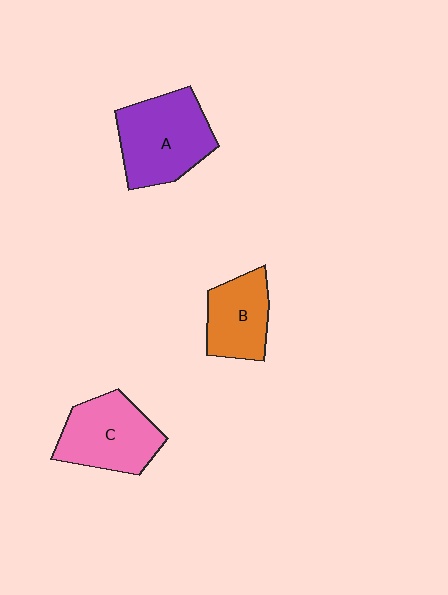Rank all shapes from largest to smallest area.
From largest to smallest: A (purple), C (pink), B (orange).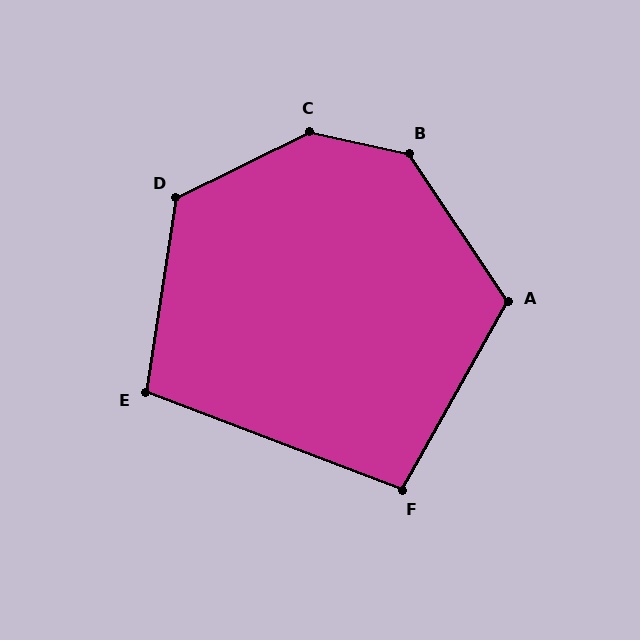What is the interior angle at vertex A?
Approximately 117 degrees (obtuse).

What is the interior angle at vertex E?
Approximately 102 degrees (obtuse).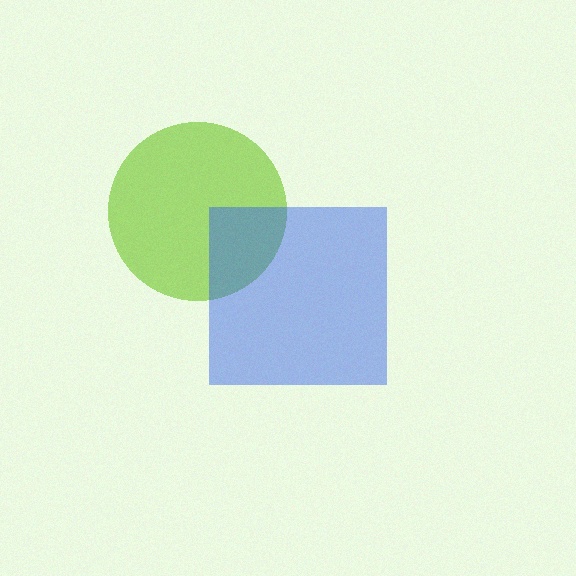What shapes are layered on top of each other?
The layered shapes are: a lime circle, a blue square.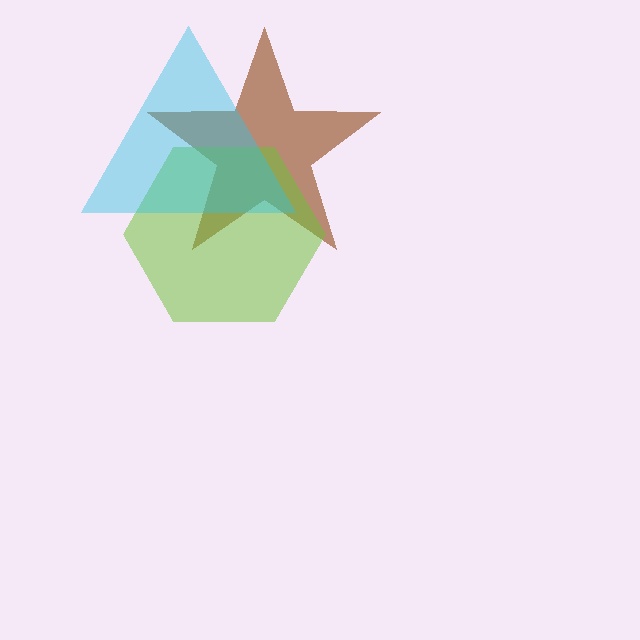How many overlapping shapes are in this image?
There are 3 overlapping shapes in the image.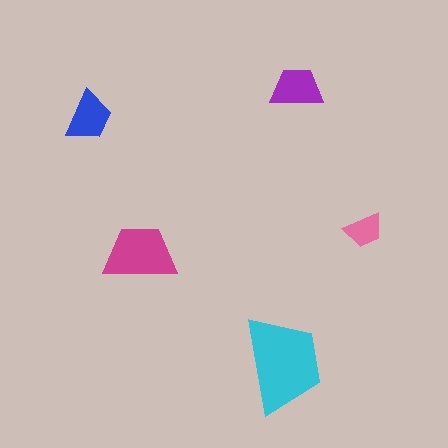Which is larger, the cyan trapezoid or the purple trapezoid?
The cyan one.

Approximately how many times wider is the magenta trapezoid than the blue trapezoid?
About 1.5 times wider.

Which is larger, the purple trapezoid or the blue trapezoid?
The purple one.